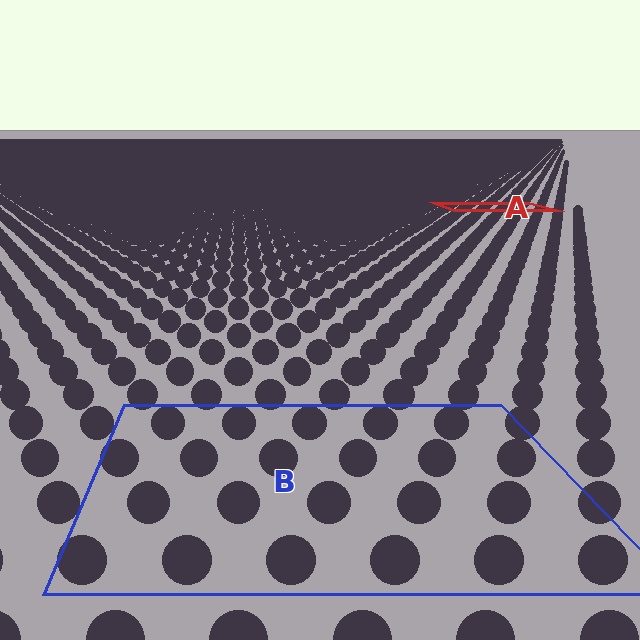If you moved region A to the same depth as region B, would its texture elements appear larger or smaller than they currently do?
They would appear larger. At a closer depth, the same texture elements are projected at a bigger on-screen size.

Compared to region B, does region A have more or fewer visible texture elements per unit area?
Region A has more texture elements per unit area — they are packed more densely because it is farther away.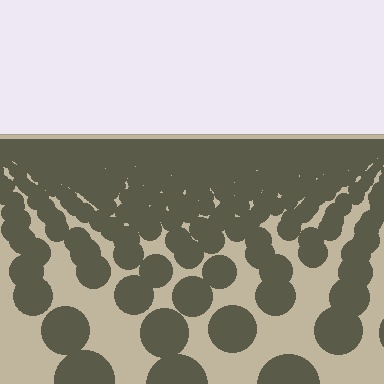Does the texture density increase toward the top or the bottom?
Density increases toward the top.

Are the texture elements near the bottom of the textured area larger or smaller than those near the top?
Larger. Near the bottom, elements are closer to the viewer and appear at a bigger on-screen size.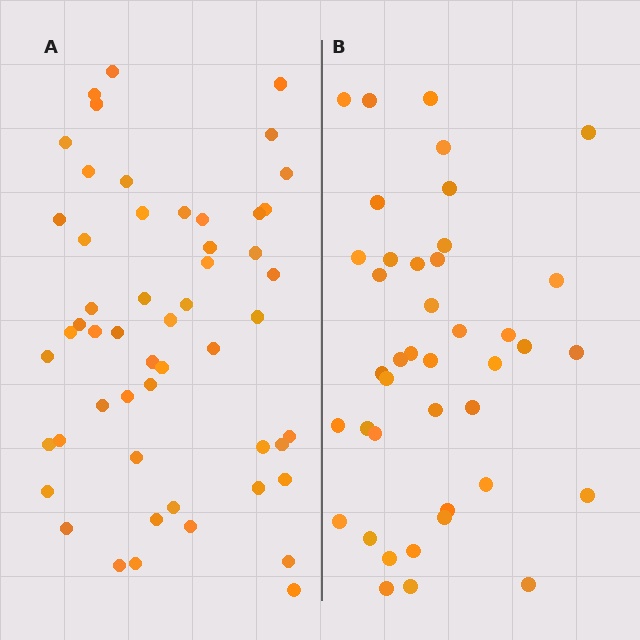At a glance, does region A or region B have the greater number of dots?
Region A (the left region) has more dots.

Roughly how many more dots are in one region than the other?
Region A has roughly 12 or so more dots than region B.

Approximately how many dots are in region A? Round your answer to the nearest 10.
About 50 dots. (The exact count is 53, which rounds to 50.)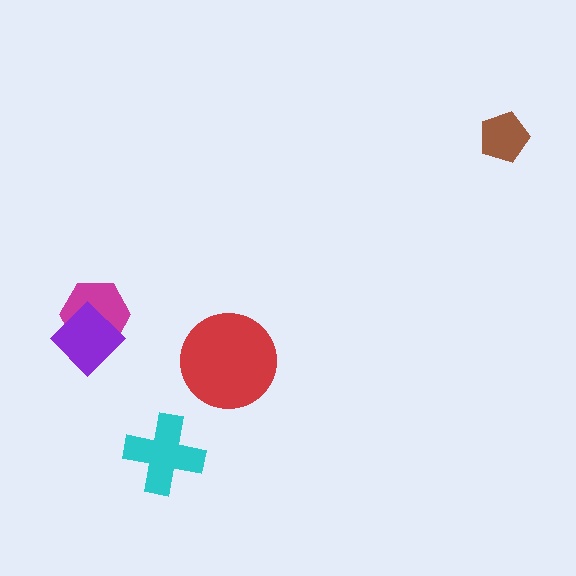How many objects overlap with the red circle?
0 objects overlap with the red circle.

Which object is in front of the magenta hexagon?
The purple diamond is in front of the magenta hexagon.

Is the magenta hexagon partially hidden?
Yes, it is partially covered by another shape.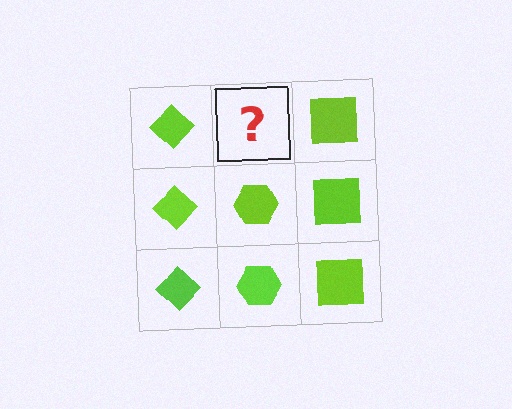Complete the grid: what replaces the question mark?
The question mark should be replaced with a lime hexagon.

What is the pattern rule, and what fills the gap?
The rule is that each column has a consistent shape. The gap should be filled with a lime hexagon.